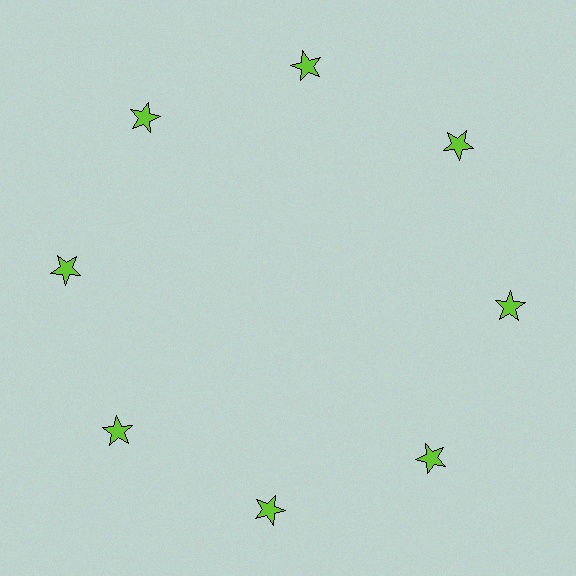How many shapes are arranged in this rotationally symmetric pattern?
There are 8 shapes, arranged in 8 groups of 1.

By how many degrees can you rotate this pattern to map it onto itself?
The pattern maps onto itself every 45 degrees of rotation.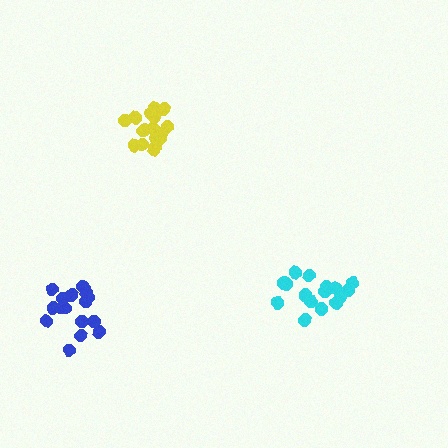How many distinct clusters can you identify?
There are 3 distinct clusters.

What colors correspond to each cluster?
The clusters are colored: yellow, cyan, blue.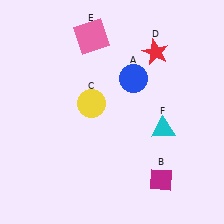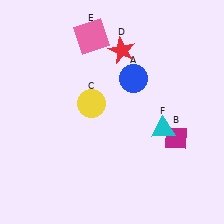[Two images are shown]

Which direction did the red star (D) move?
The red star (D) moved left.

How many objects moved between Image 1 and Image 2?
2 objects moved between the two images.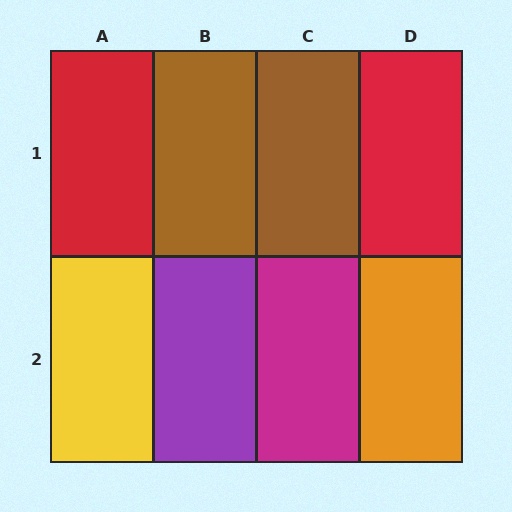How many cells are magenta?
1 cell is magenta.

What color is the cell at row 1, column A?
Red.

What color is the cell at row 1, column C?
Brown.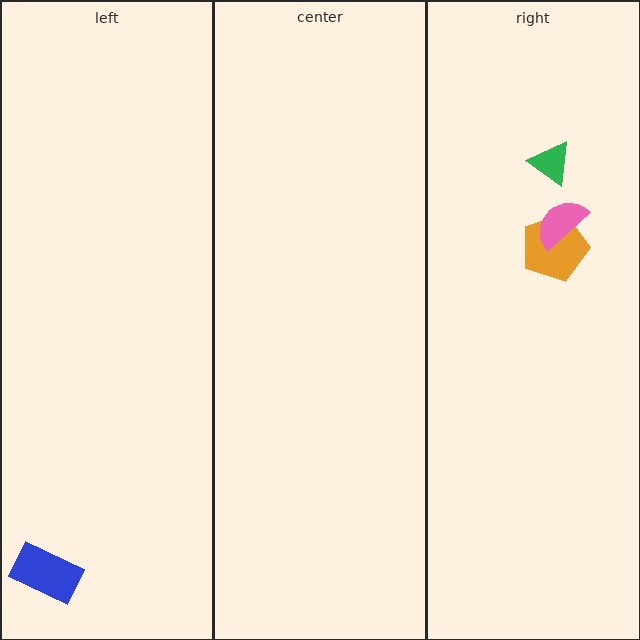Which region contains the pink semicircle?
The right region.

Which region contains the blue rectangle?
The left region.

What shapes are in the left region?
The blue rectangle.